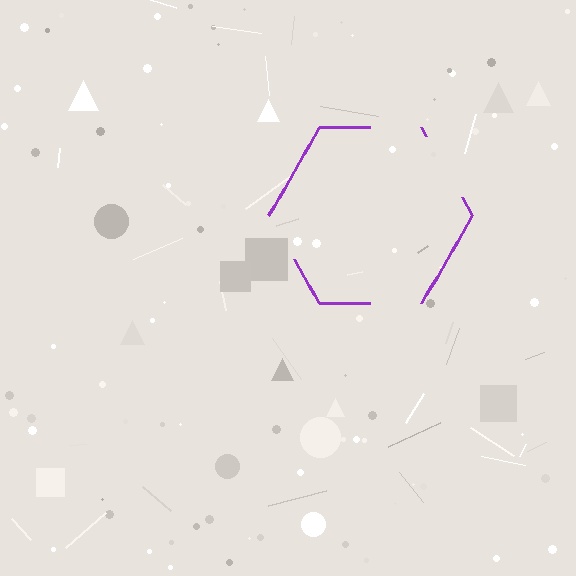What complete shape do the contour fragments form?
The contour fragments form a hexagon.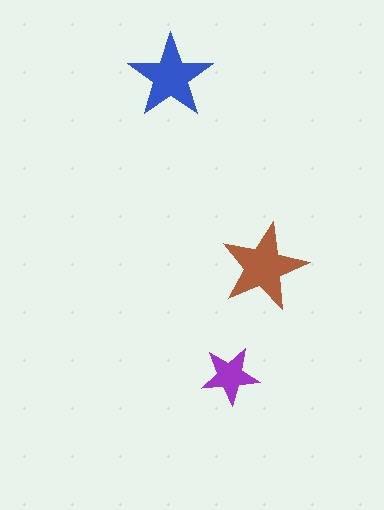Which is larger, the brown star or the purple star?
The brown one.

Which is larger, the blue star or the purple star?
The blue one.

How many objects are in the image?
There are 3 objects in the image.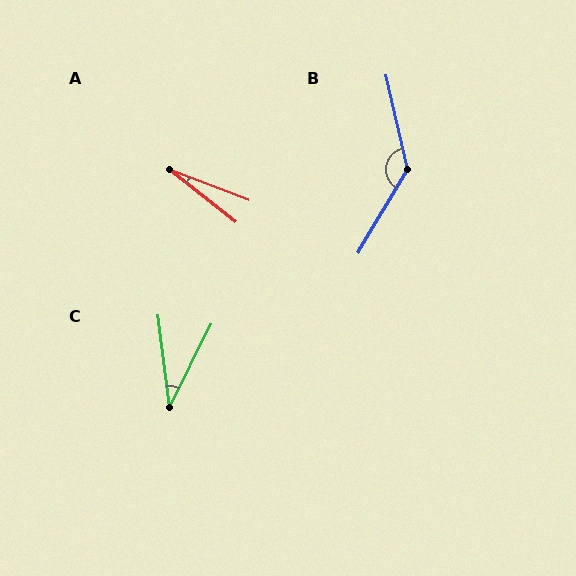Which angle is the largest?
B, at approximately 137 degrees.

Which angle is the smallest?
A, at approximately 17 degrees.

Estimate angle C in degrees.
Approximately 34 degrees.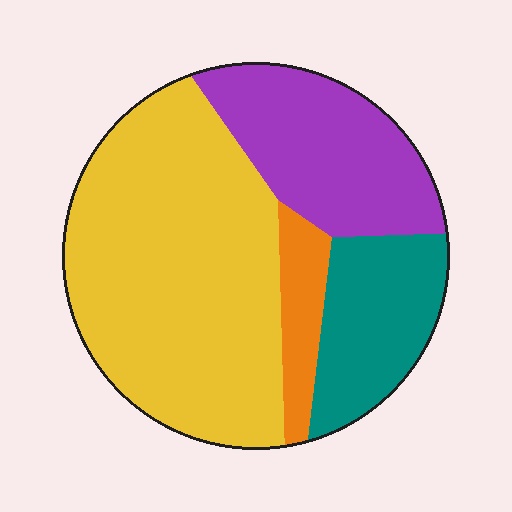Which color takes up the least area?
Orange, at roughly 5%.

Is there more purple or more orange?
Purple.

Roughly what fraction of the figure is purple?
Purple takes up about one quarter (1/4) of the figure.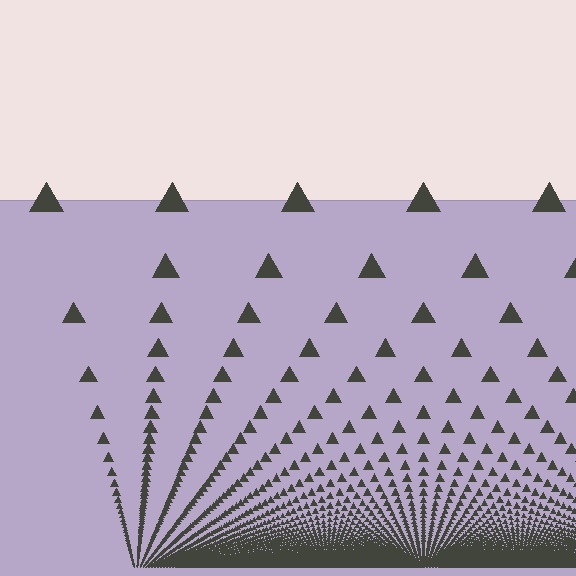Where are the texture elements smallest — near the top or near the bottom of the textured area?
Near the bottom.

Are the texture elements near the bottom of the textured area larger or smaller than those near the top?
Smaller. The gradient is inverted — elements near the bottom are smaller and denser.